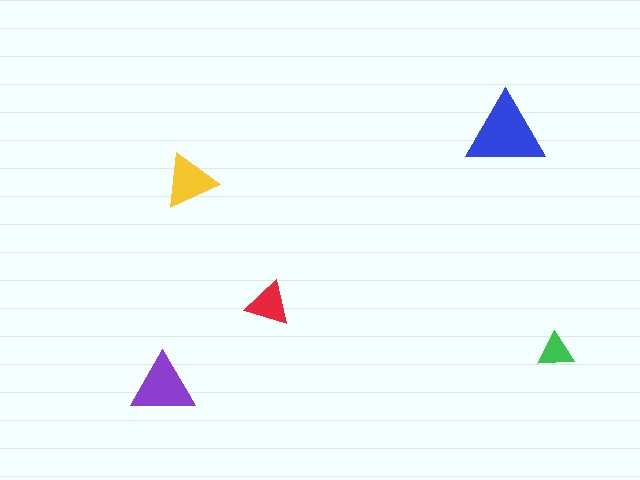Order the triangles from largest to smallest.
the blue one, the purple one, the yellow one, the red one, the green one.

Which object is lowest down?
The purple triangle is bottommost.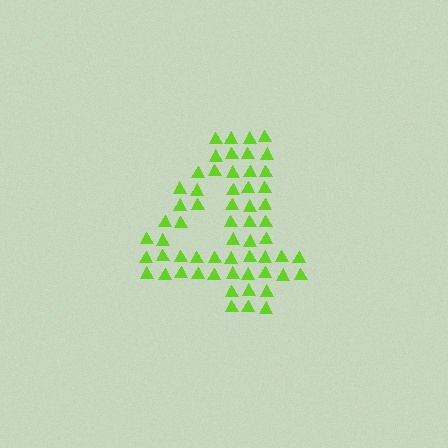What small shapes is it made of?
It is made of small triangles.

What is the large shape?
The large shape is the digit 4.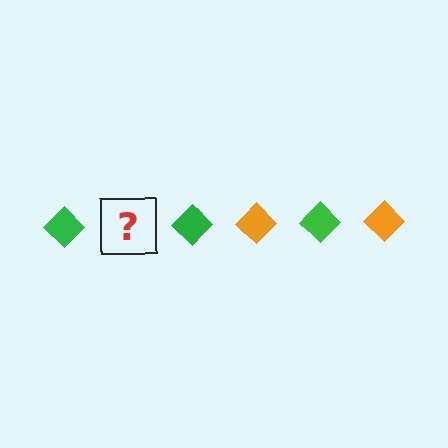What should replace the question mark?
The question mark should be replaced with an orange diamond.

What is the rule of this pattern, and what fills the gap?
The rule is that the pattern cycles through green, orange diamonds. The gap should be filled with an orange diamond.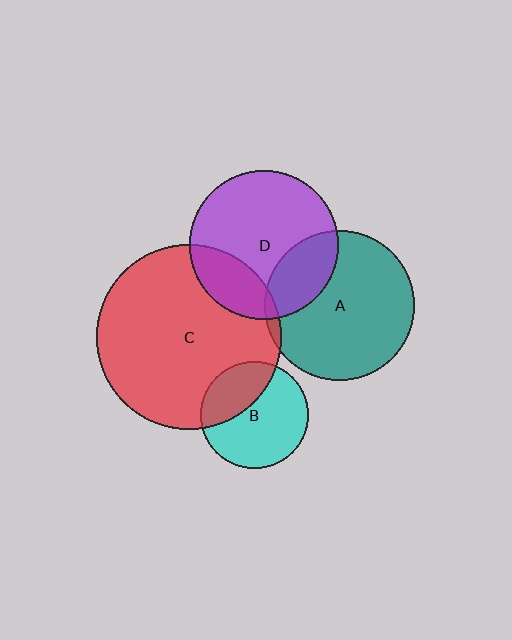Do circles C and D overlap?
Yes.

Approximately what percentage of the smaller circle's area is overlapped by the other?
Approximately 20%.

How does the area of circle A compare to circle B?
Approximately 1.9 times.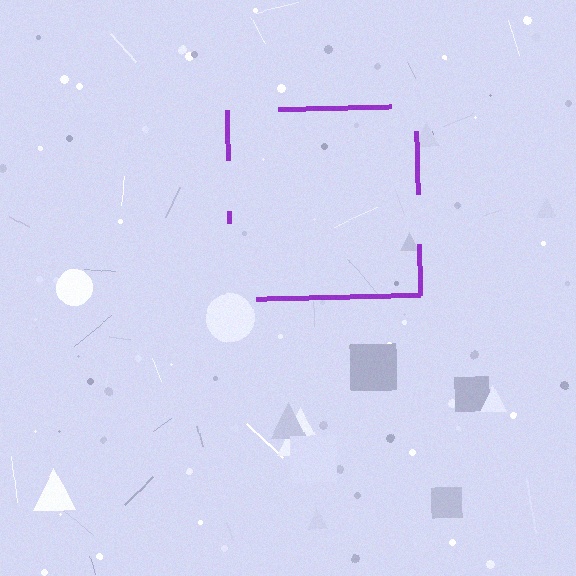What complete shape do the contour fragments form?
The contour fragments form a square.